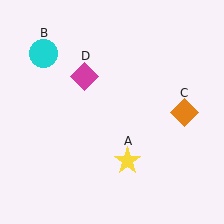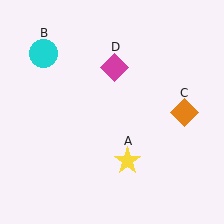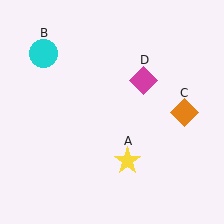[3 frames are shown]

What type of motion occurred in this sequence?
The magenta diamond (object D) rotated clockwise around the center of the scene.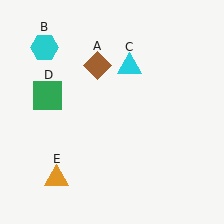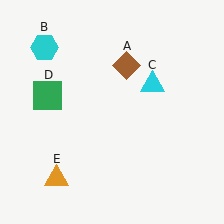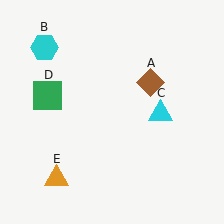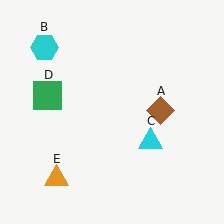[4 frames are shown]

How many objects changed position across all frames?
2 objects changed position: brown diamond (object A), cyan triangle (object C).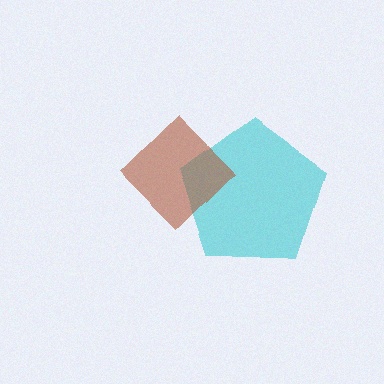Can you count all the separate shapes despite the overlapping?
Yes, there are 2 separate shapes.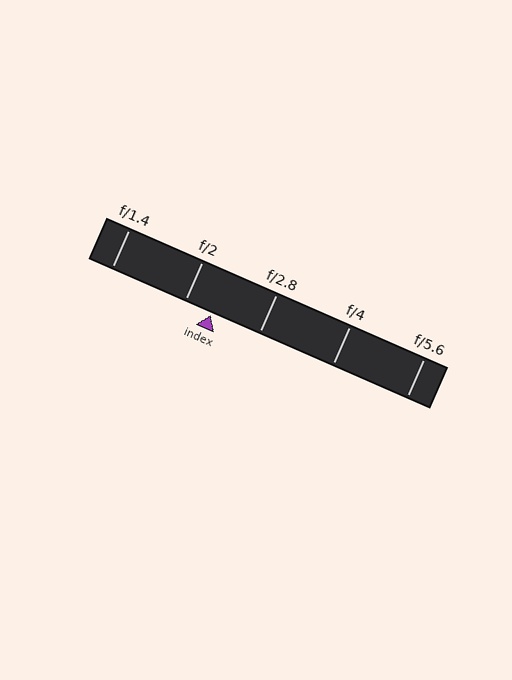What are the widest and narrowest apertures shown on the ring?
The widest aperture shown is f/1.4 and the narrowest is f/5.6.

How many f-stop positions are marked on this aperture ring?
There are 5 f-stop positions marked.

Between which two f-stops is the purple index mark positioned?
The index mark is between f/2 and f/2.8.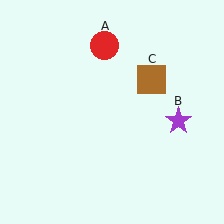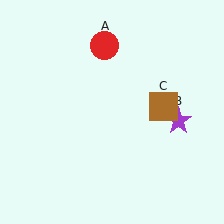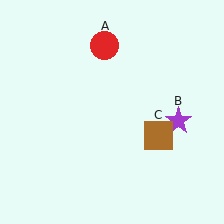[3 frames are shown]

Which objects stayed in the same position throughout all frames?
Red circle (object A) and purple star (object B) remained stationary.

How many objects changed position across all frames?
1 object changed position: brown square (object C).